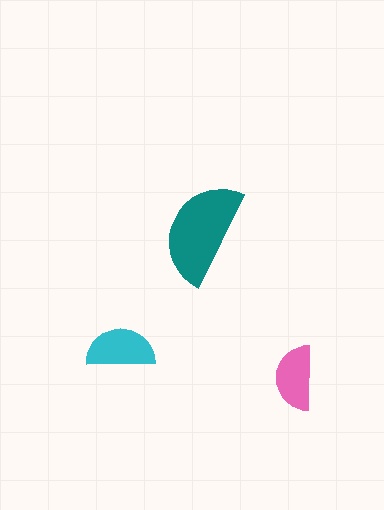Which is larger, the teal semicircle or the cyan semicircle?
The teal one.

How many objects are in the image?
There are 3 objects in the image.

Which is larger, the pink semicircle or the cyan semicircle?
The cyan one.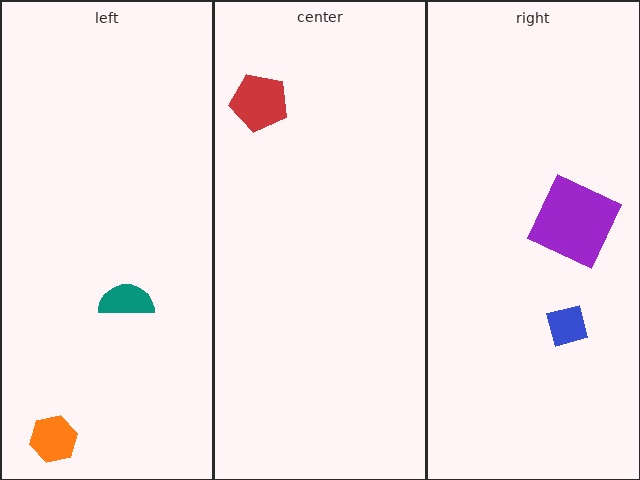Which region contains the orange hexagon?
The left region.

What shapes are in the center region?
The red pentagon.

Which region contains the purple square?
The right region.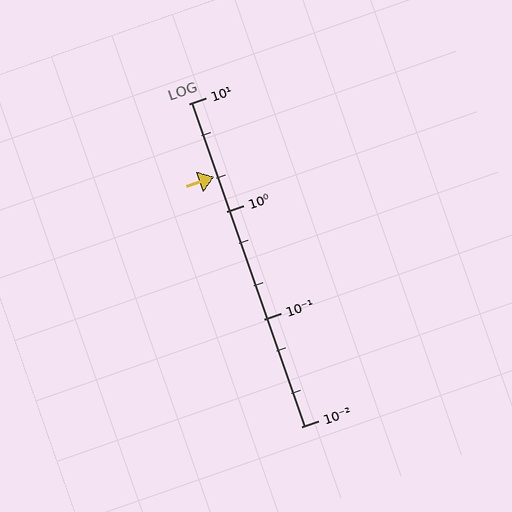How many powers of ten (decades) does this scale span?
The scale spans 3 decades, from 0.01 to 10.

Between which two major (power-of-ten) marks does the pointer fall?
The pointer is between 1 and 10.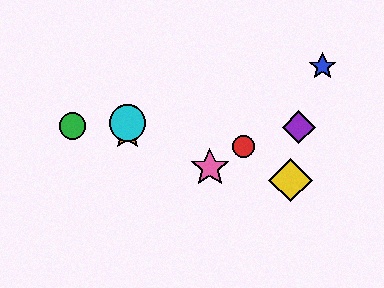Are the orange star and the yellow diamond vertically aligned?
No, the orange star is at x≈127 and the yellow diamond is at x≈291.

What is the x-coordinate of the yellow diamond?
The yellow diamond is at x≈291.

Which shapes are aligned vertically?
The orange star, the cyan circle are aligned vertically.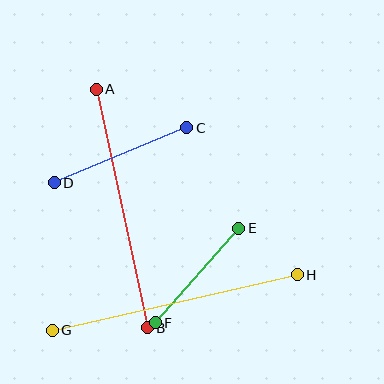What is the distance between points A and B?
The distance is approximately 244 pixels.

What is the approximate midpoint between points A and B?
The midpoint is at approximately (122, 208) pixels.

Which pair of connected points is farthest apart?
Points G and H are farthest apart.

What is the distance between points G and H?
The distance is approximately 251 pixels.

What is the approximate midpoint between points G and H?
The midpoint is at approximately (175, 302) pixels.